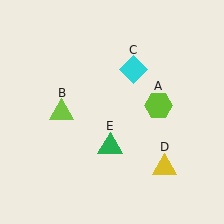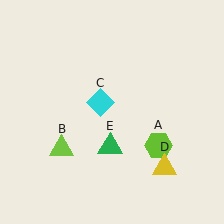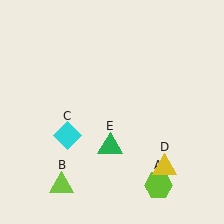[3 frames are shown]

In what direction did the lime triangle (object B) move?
The lime triangle (object B) moved down.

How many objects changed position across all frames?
3 objects changed position: lime hexagon (object A), lime triangle (object B), cyan diamond (object C).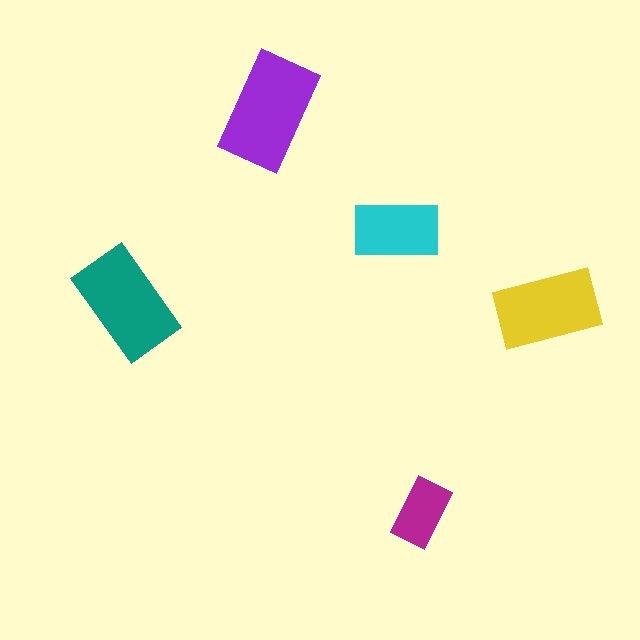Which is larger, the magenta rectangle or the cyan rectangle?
The cyan one.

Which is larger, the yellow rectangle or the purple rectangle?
The purple one.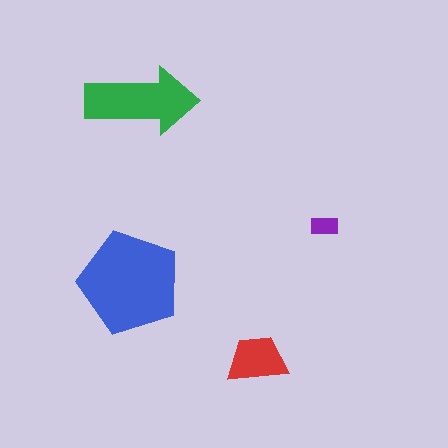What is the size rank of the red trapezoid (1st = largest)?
3rd.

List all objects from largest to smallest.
The blue pentagon, the green arrow, the red trapezoid, the purple rectangle.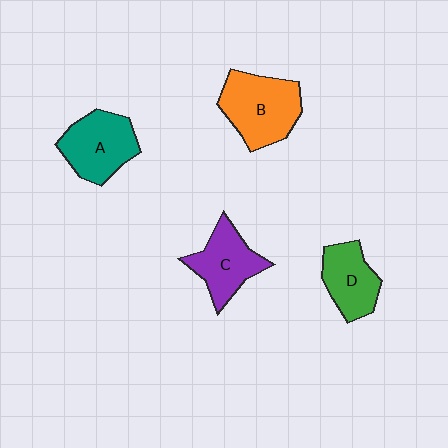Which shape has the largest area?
Shape B (orange).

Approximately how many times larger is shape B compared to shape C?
Approximately 1.3 times.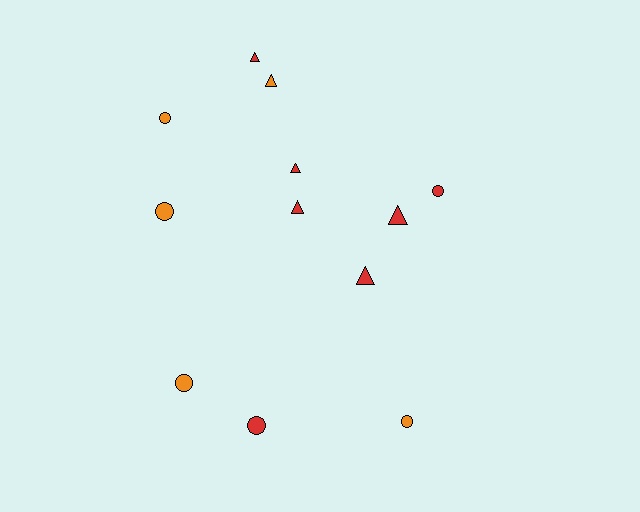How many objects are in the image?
There are 12 objects.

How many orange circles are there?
There are 4 orange circles.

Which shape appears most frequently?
Circle, with 6 objects.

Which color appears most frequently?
Red, with 7 objects.